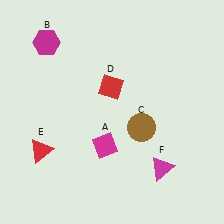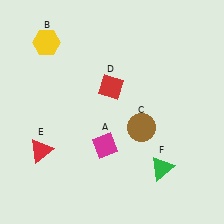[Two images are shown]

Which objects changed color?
B changed from magenta to yellow. F changed from magenta to green.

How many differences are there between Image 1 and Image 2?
There are 2 differences between the two images.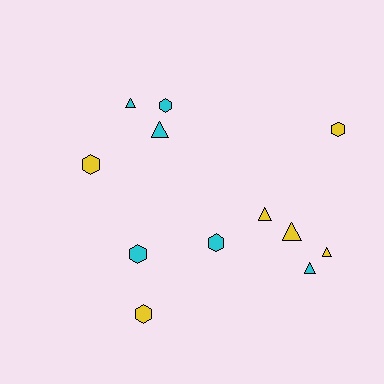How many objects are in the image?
There are 12 objects.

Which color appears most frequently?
Yellow, with 6 objects.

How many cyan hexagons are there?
There are 3 cyan hexagons.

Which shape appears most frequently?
Hexagon, with 6 objects.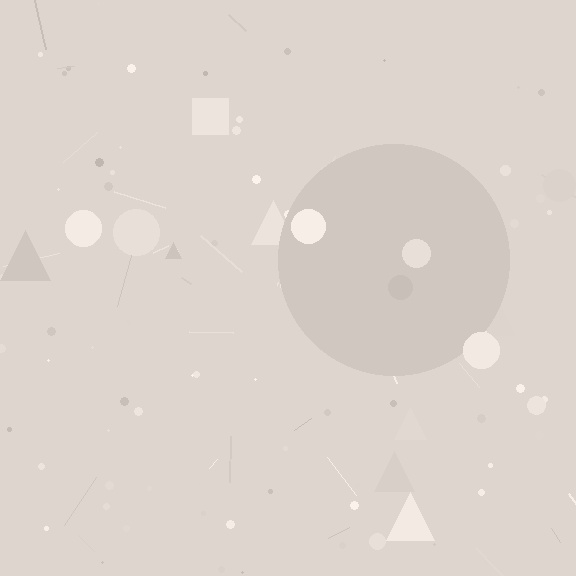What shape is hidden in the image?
A circle is hidden in the image.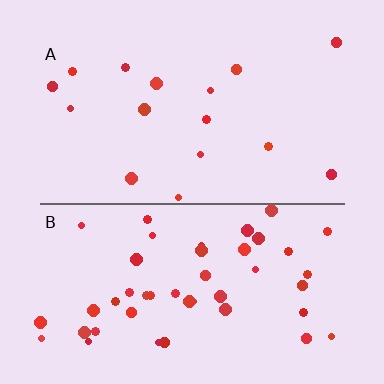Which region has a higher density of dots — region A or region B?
B (the bottom).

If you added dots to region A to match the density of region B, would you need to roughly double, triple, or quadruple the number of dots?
Approximately triple.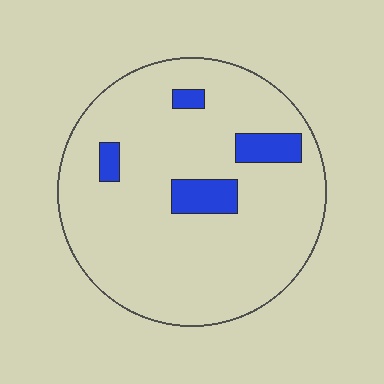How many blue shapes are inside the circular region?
4.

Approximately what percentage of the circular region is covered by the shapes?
Approximately 10%.